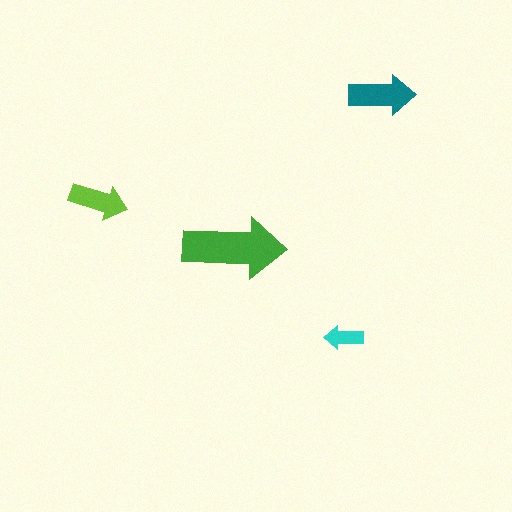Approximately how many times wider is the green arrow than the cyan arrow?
About 2.5 times wider.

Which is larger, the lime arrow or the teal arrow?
The teal one.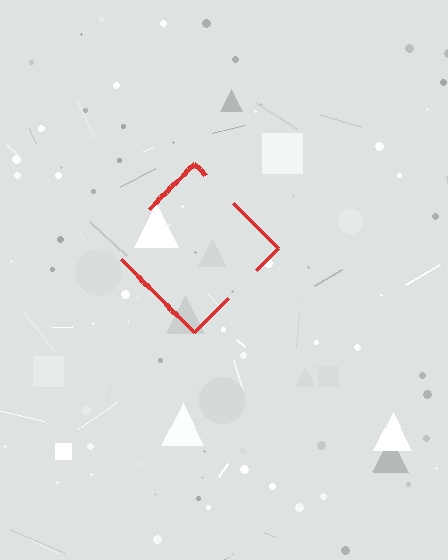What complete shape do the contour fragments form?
The contour fragments form a diamond.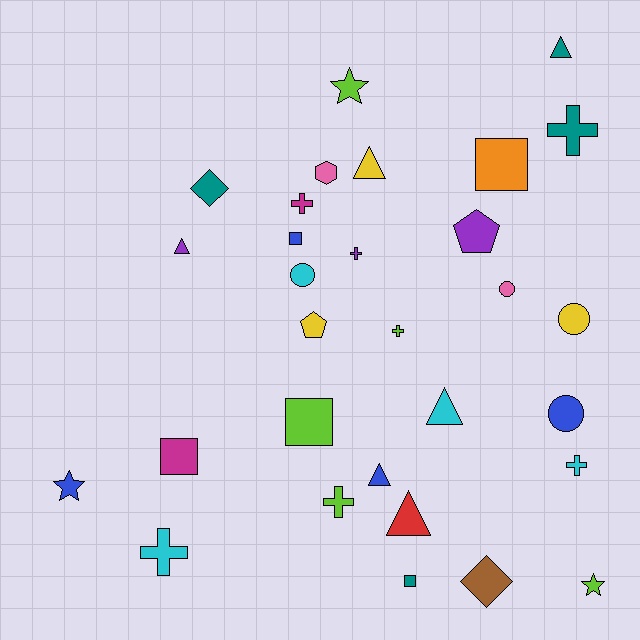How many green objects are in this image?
There are no green objects.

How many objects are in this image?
There are 30 objects.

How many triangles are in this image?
There are 6 triangles.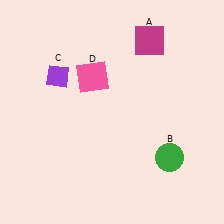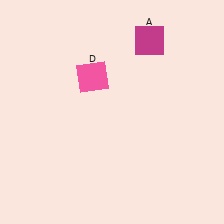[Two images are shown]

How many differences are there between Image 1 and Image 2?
There are 2 differences between the two images.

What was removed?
The purple diamond (C), the green circle (B) were removed in Image 2.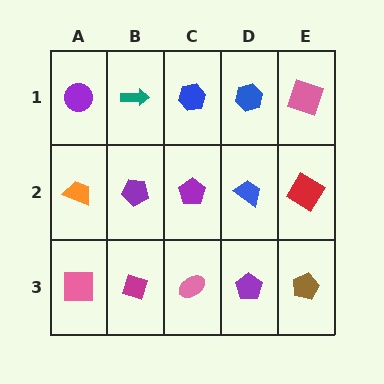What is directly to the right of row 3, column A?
A magenta diamond.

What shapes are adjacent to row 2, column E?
A pink square (row 1, column E), a brown pentagon (row 3, column E), a blue trapezoid (row 2, column D).